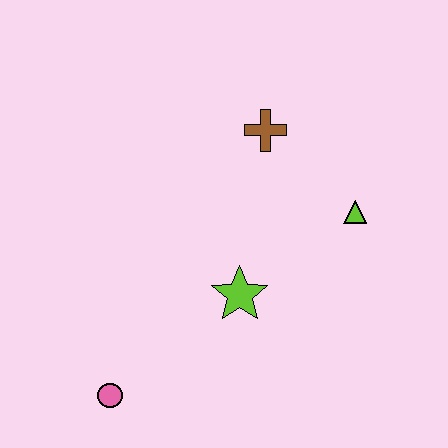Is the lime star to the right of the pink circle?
Yes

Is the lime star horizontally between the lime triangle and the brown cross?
No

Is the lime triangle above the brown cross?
No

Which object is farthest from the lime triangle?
The pink circle is farthest from the lime triangle.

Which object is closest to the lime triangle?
The brown cross is closest to the lime triangle.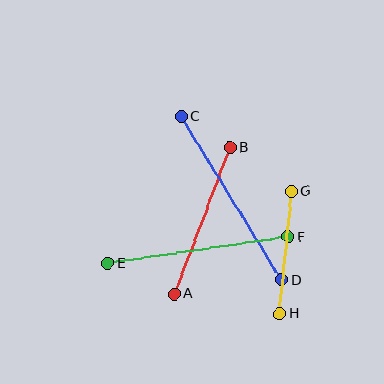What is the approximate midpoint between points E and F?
The midpoint is at approximately (198, 250) pixels.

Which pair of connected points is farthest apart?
Points C and D are farthest apart.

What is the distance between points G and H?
The distance is approximately 123 pixels.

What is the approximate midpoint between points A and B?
The midpoint is at approximately (202, 221) pixels.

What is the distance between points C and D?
The distance is approximately 192 pixels.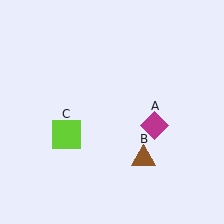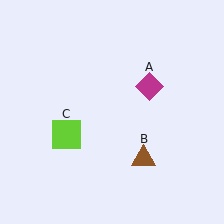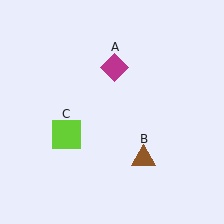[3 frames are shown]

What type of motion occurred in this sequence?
The magenta diamond (object A) rotated counterclockwise around the center of the scene.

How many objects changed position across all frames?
1 object changed position: magenta diamond (object A).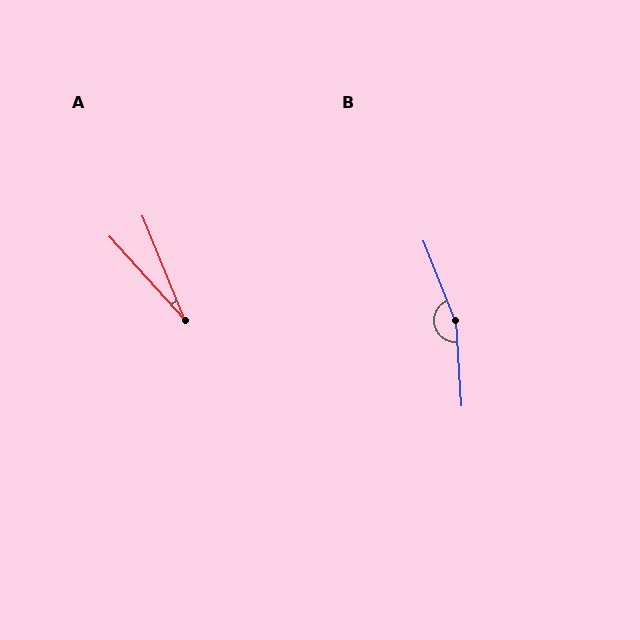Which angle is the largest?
B, at approximately 162 degrees.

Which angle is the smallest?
A, at approximately 20 degrees.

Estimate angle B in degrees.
Approximately 162 degrees.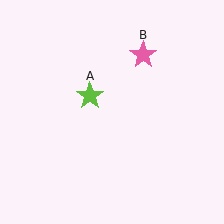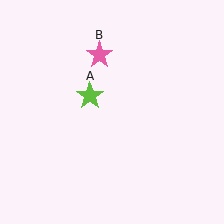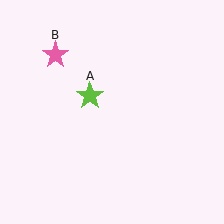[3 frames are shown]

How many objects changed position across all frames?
1 object changed position: pink star (object B).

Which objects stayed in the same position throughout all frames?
Lime star (object A) remained stationary.